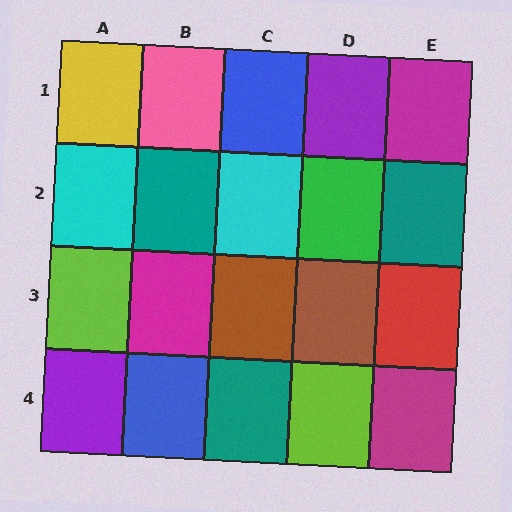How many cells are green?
1 cell is green.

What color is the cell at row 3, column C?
Brown.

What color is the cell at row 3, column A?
Lime.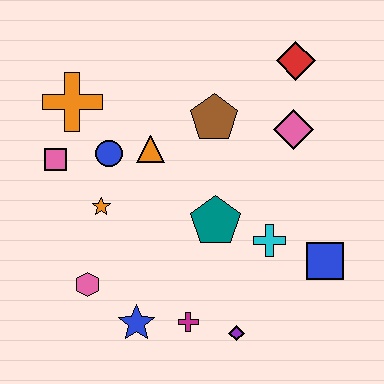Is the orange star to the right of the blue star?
No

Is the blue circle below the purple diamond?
No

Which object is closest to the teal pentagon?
The cyan cross is closest to the teal pentagon.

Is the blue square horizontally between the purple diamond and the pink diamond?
No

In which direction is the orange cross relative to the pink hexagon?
The orange cross is above the pink hexagon.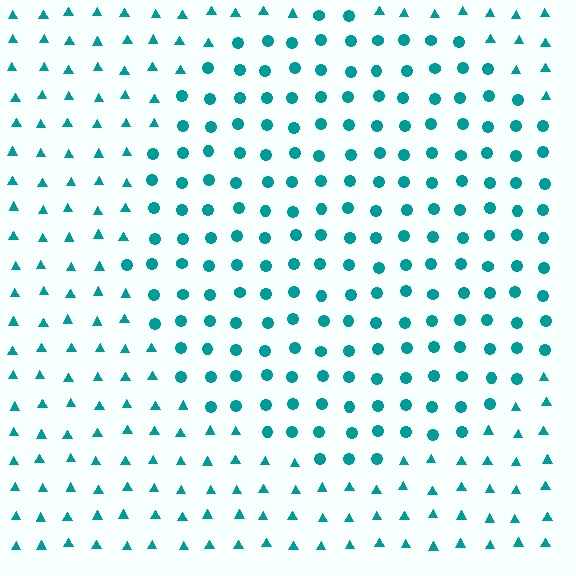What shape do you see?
I see a circle.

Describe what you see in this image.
The image is filled with small teal elements arranged in a uniform grid. A circle-shaped region contains circles, while the surrounding area contains triangles. The boundary is defined purely by the change in element shape.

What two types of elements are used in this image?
The image uses circles inside the circle region and triangles outside it.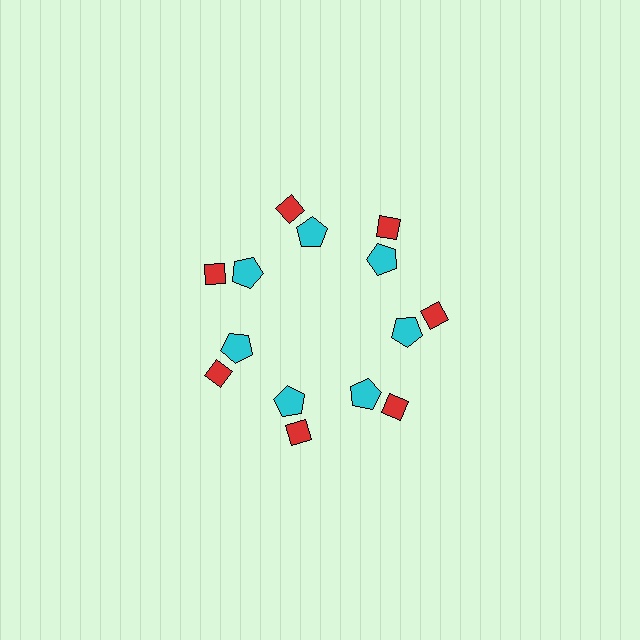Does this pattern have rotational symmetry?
Yes, this pattern has 7-fold rotational symmetry. It looks the same after rotating 51 degrees around the center.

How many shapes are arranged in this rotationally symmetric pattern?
There are 14 shapes, arranged in 7 groups of 2.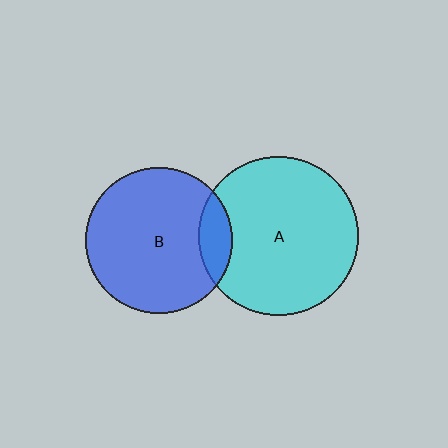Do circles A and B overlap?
Yes.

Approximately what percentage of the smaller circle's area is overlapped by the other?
Approximately 15%.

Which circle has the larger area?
Circle A (cyan).